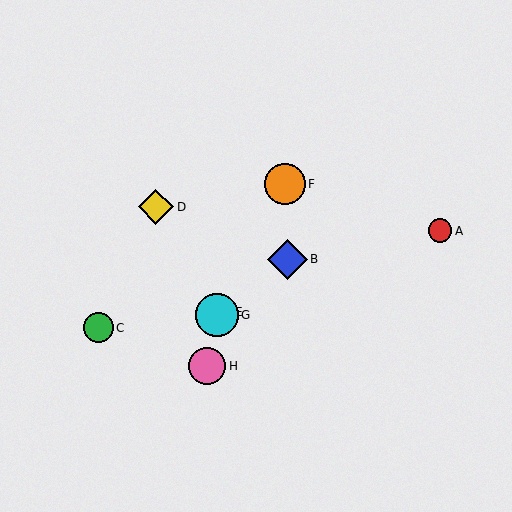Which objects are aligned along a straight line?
Objects B, E, G are aligned along a straight line.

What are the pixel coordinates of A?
Object A is at (440, 231).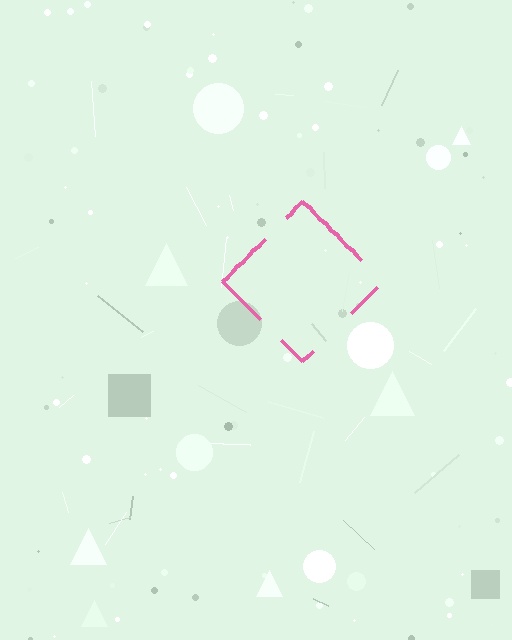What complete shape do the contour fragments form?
The contour fragments form a diamond.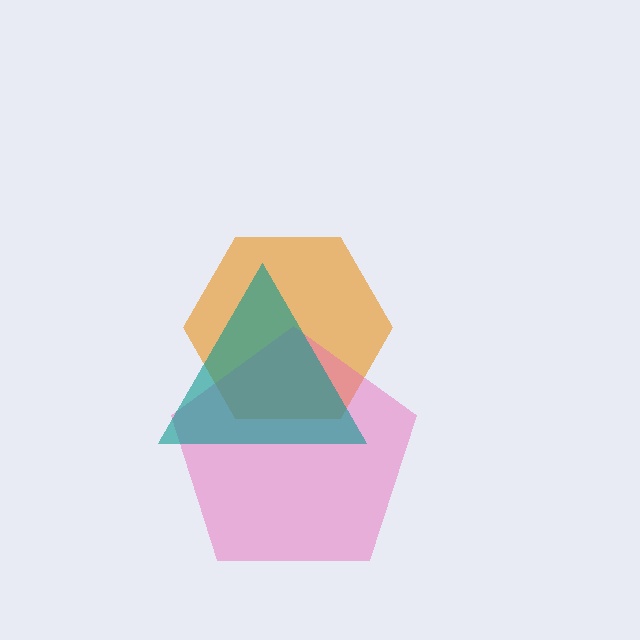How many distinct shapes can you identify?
There are 3 distinct shapes: an orange hexagon, a pink pentagon, a teal triangle.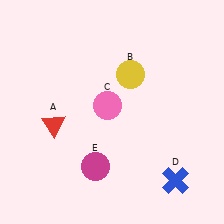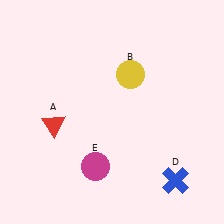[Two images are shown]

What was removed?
The pink circle (C) was removed in Image 2.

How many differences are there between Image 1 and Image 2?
There is 1 difference between the two images.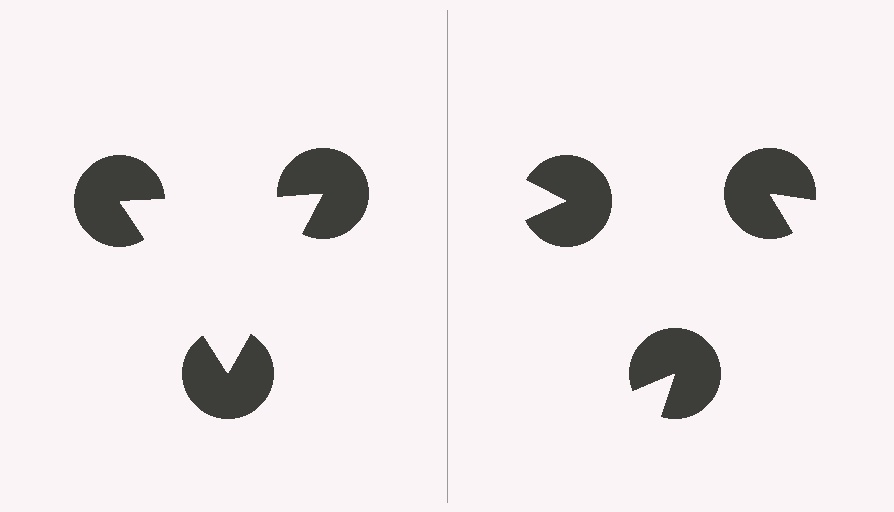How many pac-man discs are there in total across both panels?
6 — 3 on each side.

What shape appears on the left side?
An illusory triangle.